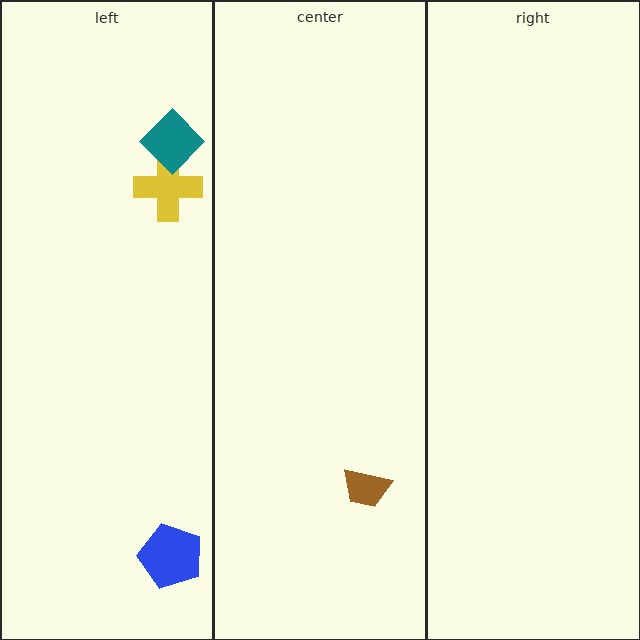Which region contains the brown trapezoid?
The center region.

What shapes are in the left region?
The yellow cross, the blue pentagon, the teal diamond.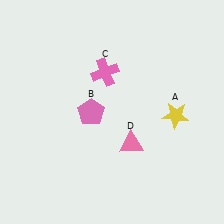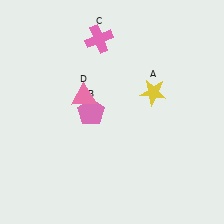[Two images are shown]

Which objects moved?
The objects that moved are: the yellow star (A), the pink cross (C), the pink triangle (D).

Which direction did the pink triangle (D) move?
The pink triangle (D) moved left.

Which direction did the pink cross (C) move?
The pink cross (C) moved up.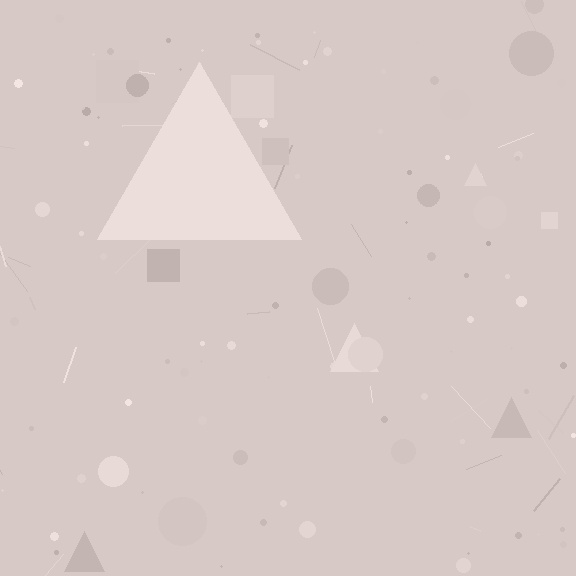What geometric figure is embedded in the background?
A triangle is embedded in the background.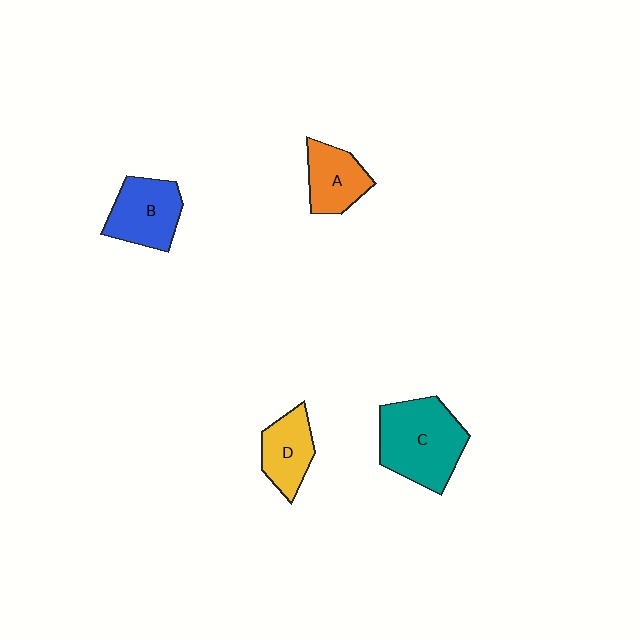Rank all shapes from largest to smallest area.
From largest to smallest: C (teal), B (blue), A (orange), D (yellow).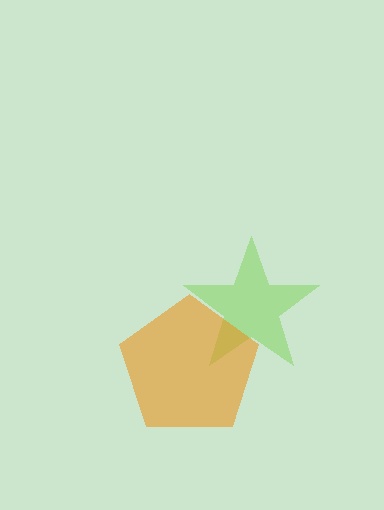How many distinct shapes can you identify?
There are 2 distinct shapes: a lime star, an orange pentagon.